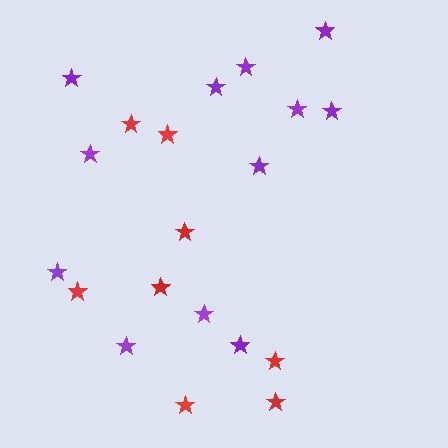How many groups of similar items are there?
There are 2 groups: one group of red stars (8) and one group of purple stars (12).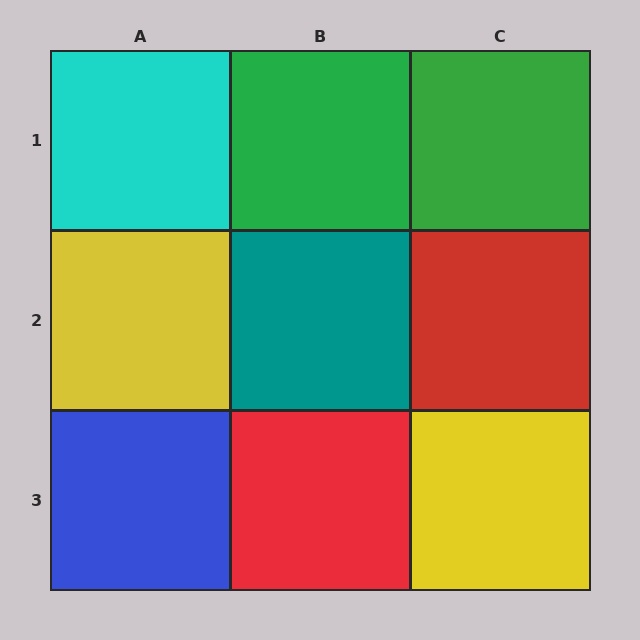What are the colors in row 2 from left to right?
Yellow, teal, red.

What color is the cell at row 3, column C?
Yellow.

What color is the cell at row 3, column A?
Blue.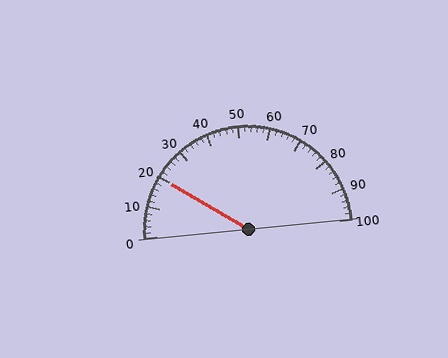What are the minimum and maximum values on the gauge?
The gauge ranges from 0 to 100.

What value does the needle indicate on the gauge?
The needle indicates approximately 20.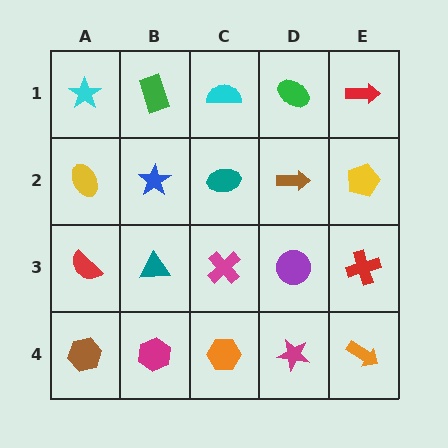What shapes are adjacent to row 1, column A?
A yellow ellipse (row 2, column A), a green rectangle (row 1, column B).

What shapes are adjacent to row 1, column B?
A blue star (row 2, column B), a cyan star (row 1, column A), a cyan semicircle (row 1, column C).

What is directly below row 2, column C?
A magenta cross.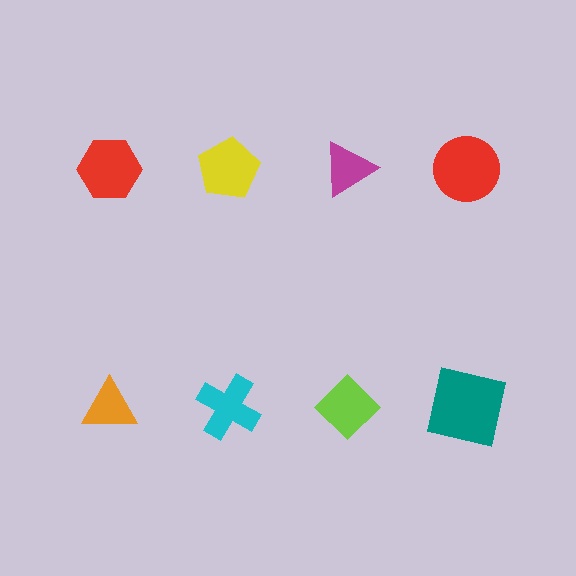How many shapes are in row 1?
4 shapes.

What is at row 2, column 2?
A cyan cross.